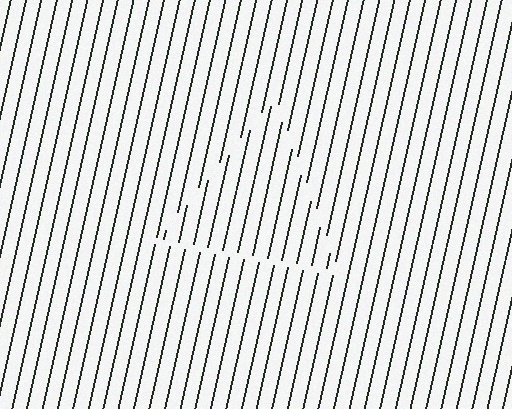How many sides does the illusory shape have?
3 sides — the line-ends trace a triangle.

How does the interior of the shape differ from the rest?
The interior of the shape contains the same grating, shifted by half a period — the contour is defined by the phase discontinuity where line-ends from the inner and outer gratings abut.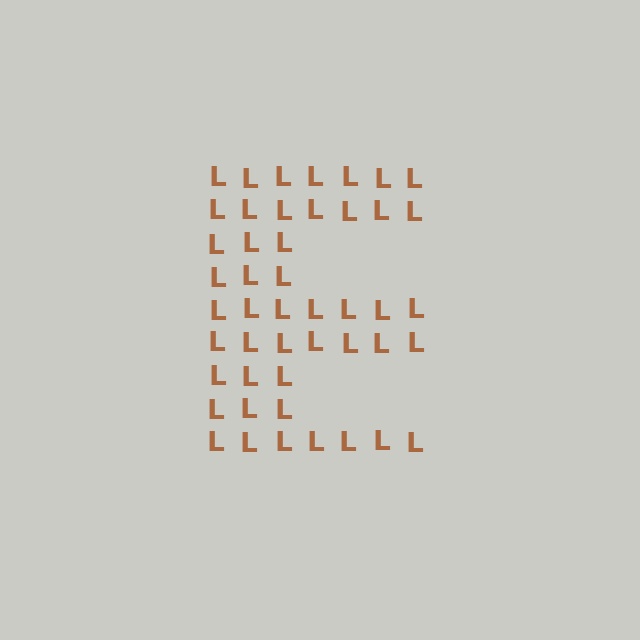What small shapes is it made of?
It is made of small letter L's.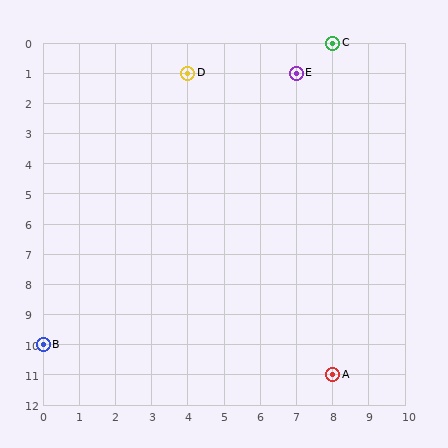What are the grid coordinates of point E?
Point E is at grid coordinates (7, 1).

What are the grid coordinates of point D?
Point D is at grid coordinates (4, 1).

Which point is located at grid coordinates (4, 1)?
Point D is at (4, 1).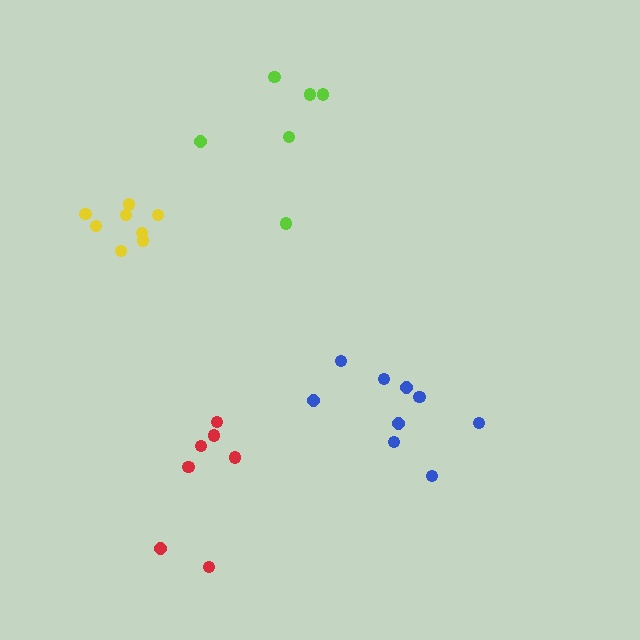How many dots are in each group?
Group 1: 9 dots, Group 2: 7 dots, Group 3: 8 dots, Group 4: 6 dots (30 total).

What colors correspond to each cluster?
The clusters are colored: blue, red, yellow, lime.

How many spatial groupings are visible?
There are 4 spatial groupings.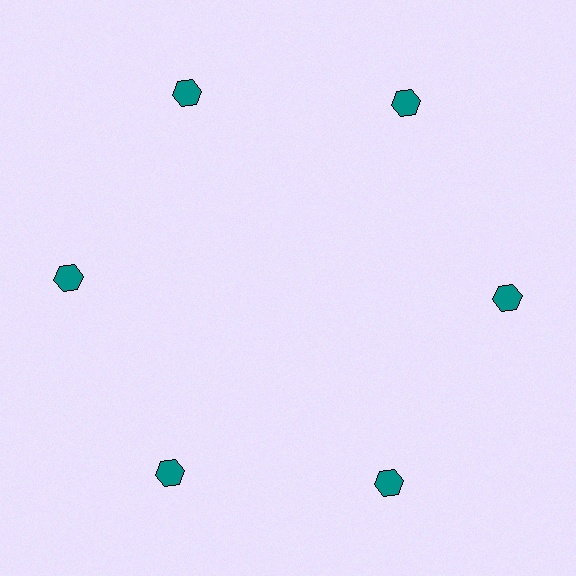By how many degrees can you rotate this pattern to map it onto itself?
The pattern maps onto itself every 60 degrees of rotation.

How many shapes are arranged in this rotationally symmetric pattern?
There are 6 shapes, arranged in 6 groups of 1.